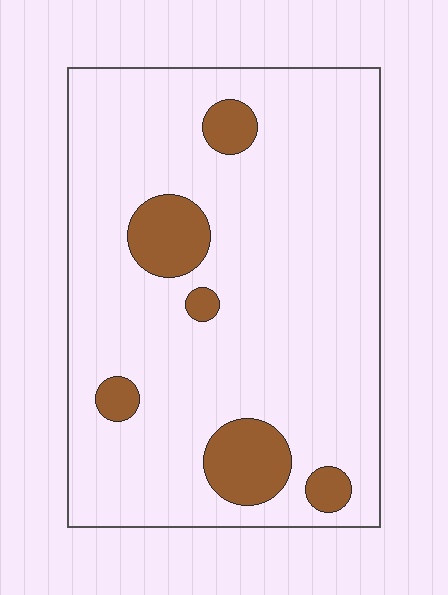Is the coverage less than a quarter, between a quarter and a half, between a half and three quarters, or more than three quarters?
Less than a quarter.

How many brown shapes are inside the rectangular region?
6.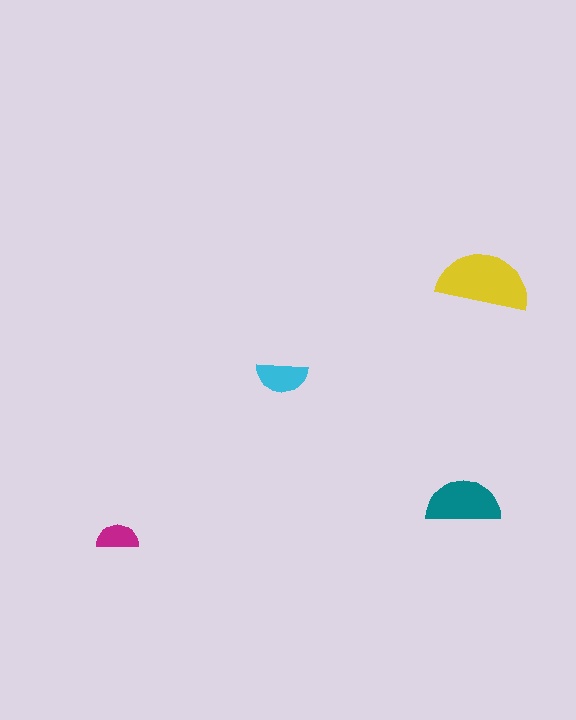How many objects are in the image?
There are 4 objects in the image.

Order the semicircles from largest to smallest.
the yellow one, the teal one, the cyan one, the magenta one.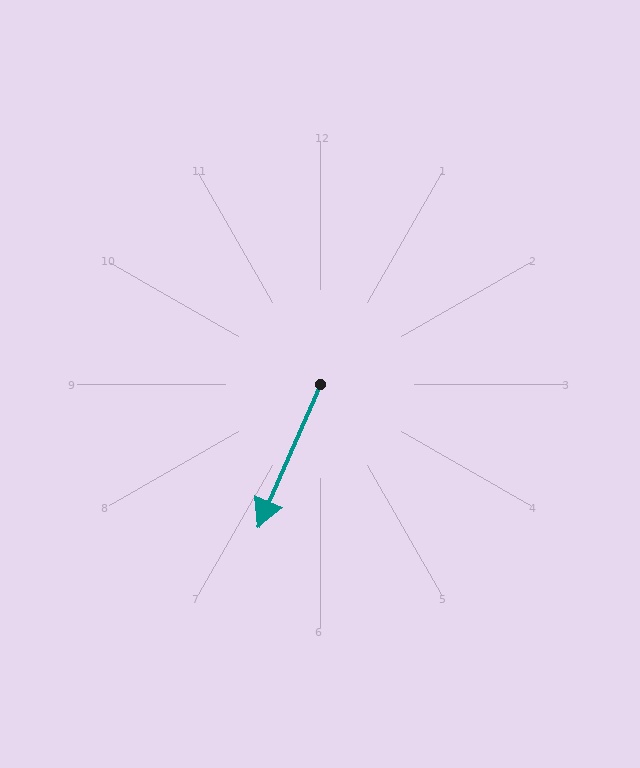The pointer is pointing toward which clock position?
Roughly 7 o'clock.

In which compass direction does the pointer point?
Southwest.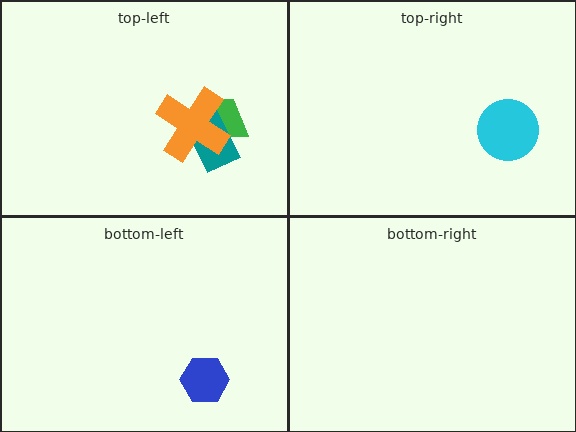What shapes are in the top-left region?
The green trapezoid, the teal rectangle, the orange cross.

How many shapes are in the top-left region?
3.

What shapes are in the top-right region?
The cyan circle.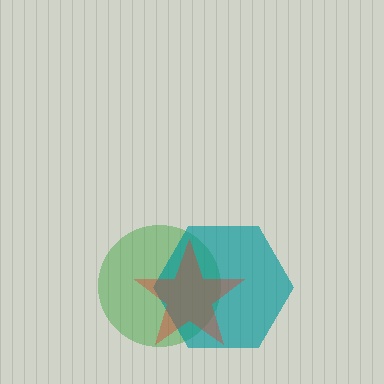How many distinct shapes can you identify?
There are 3 distinct shapes: a green circle, a teal hexagon, a red star.